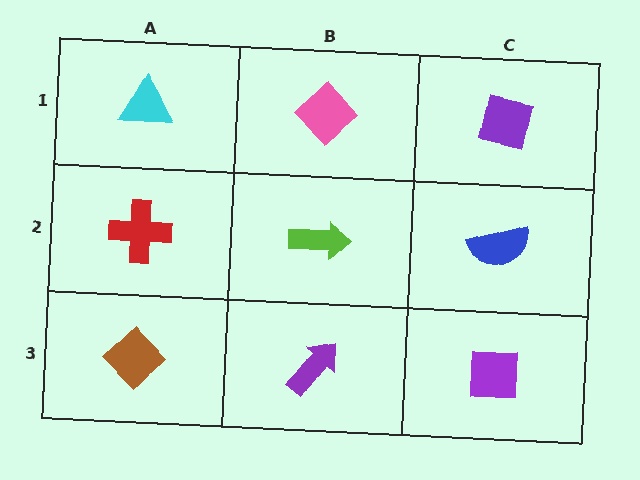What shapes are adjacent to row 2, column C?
A purple square (row 1, column C), a purple square (row 3, column C), a lime arrow (row 2, column B).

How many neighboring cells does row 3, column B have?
3.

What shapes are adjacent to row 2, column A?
A cyan triangle (row 1, column A), a brown diamond (row 3, column A), a lime arrow (row 2, column B).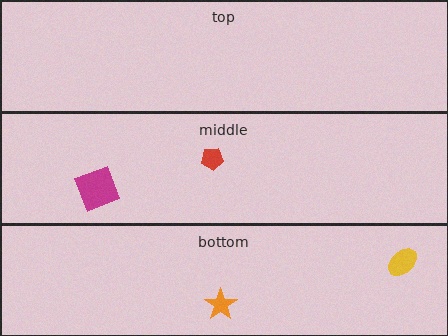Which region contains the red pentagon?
The middle region.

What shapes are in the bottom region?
The orange star, the yellow ellipse.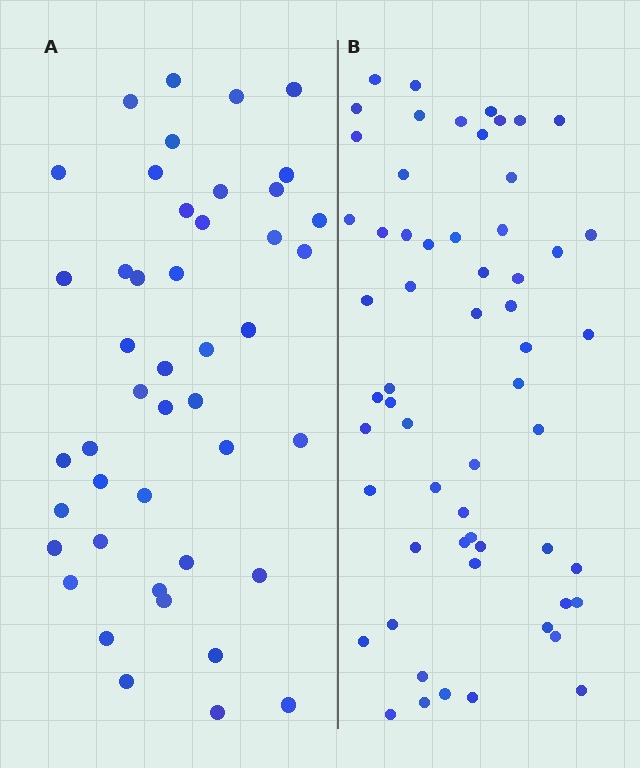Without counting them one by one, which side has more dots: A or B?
Region B (the right region) has more dots.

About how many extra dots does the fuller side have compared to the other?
Region B has approximately 15 more dots than region A.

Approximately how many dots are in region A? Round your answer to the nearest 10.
About 40 dots. (The exact count is 45, which rounds to 40.)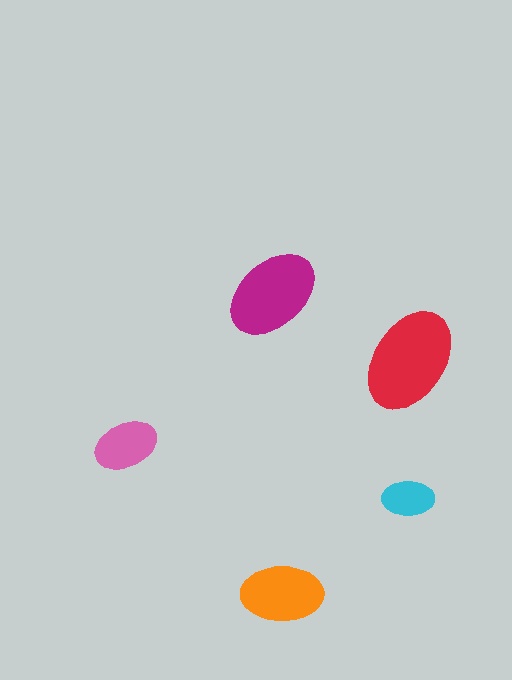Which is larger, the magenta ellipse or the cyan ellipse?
The magenta one.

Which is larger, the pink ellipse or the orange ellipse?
The orange one.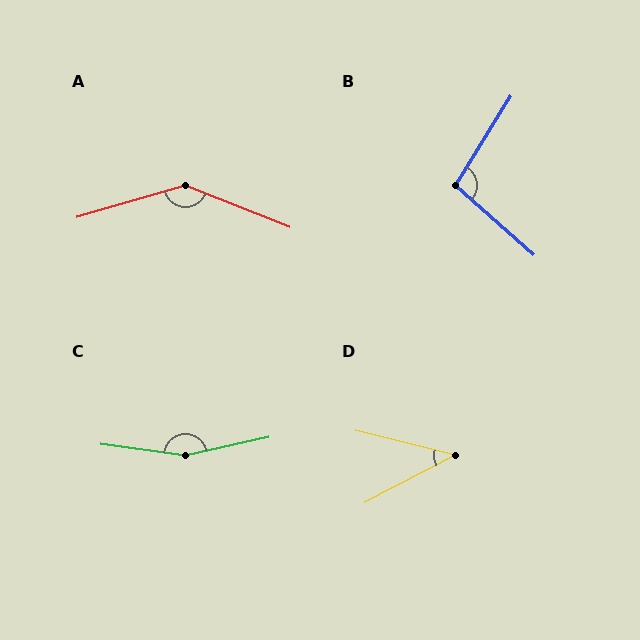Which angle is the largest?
C, at approximately 160 degrees.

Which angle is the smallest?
D, at approximately 42 degrees.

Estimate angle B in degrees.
Approximately 100 degrees.